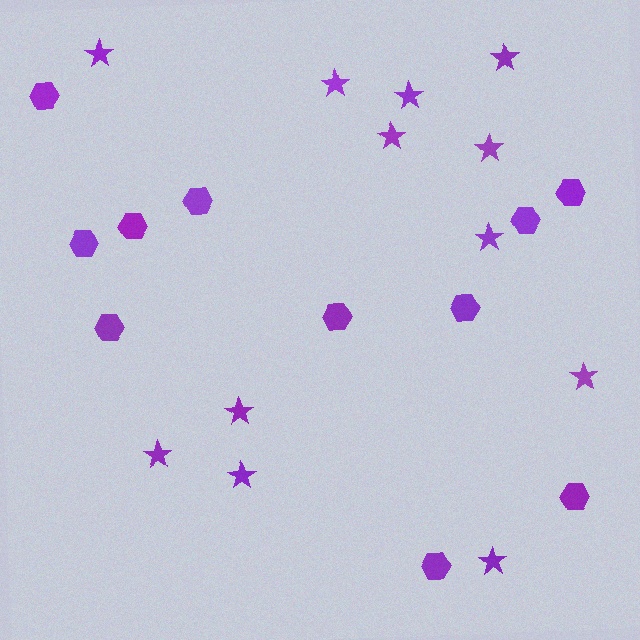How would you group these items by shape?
There are 2 groups: one group of stars (12) and one group of hexagons (11).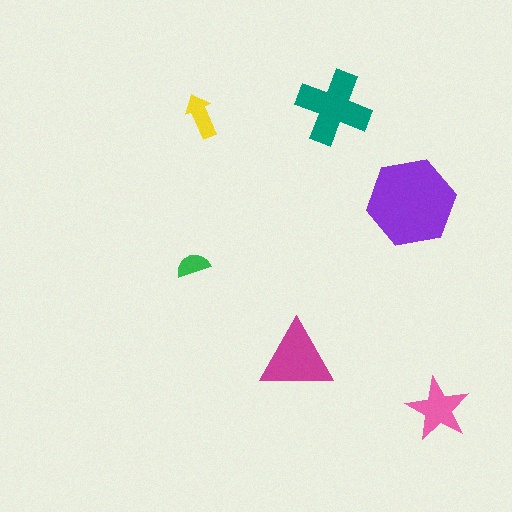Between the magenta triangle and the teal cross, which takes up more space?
The teal cross.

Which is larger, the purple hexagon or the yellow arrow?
The purple hexagon.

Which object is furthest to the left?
The green semicircle is leftmost.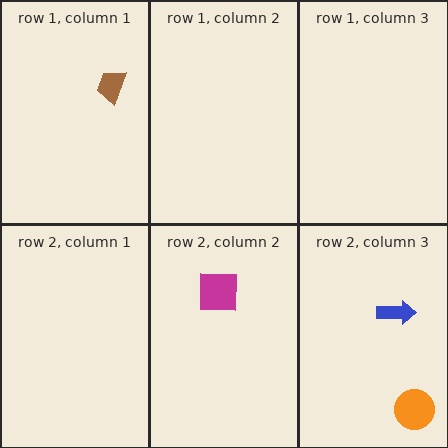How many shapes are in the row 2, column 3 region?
2.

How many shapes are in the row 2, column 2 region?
1.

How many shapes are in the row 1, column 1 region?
1.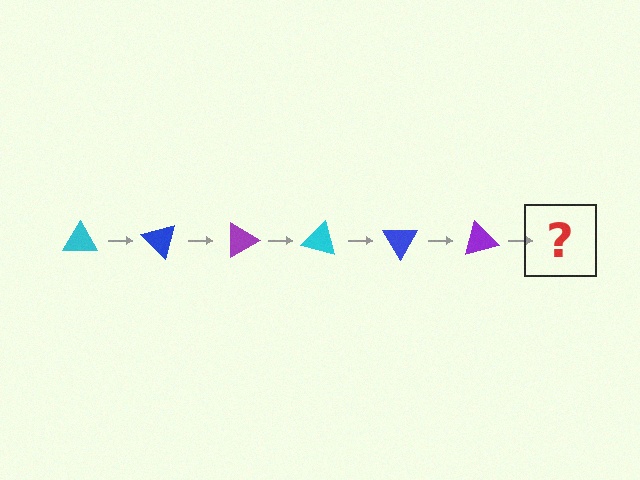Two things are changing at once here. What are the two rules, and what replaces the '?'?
The two rules are that it rotates 45 degrees each step and the color cycles through cyan, blue, and purple. The '?' should be a cyan triangle, rotated 270 degrees from the start.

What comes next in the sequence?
The next element should be a cyan triangle, rotated 270 degrees from the start.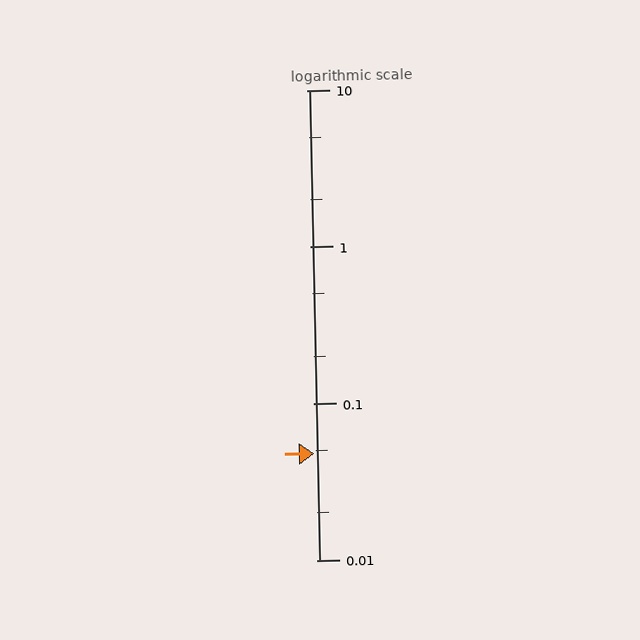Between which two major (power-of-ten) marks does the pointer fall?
The pointer is between 0.01 and 0.1.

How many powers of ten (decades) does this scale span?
The scale spans 3 decades, from 0.01 to 10.